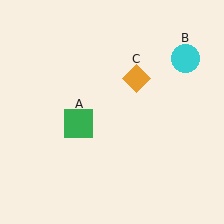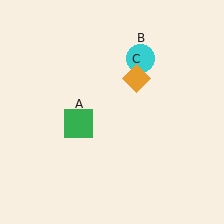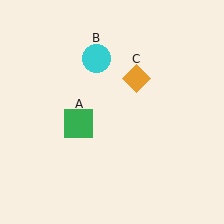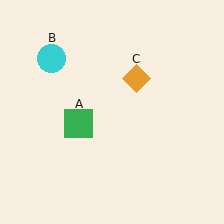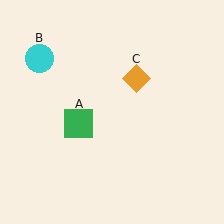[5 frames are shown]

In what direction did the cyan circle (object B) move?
The cyan circle (object B) moved left.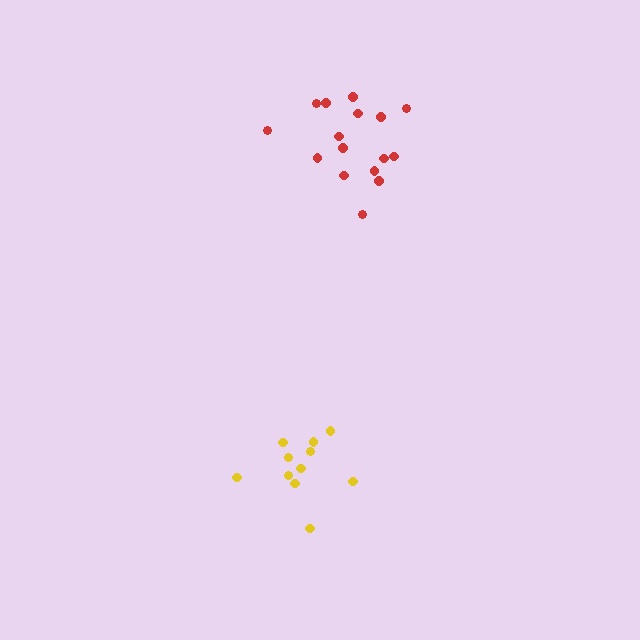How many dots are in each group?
Group 1: 16 dots, Group 2: 11 dots (27 total).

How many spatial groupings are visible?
There are 2 spatial groupings.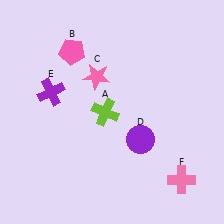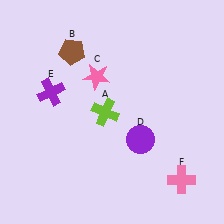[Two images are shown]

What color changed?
The pentagon (B) changed from pink in Image 1 to brown in Image 2.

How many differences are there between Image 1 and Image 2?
There is 1 difference between the two images.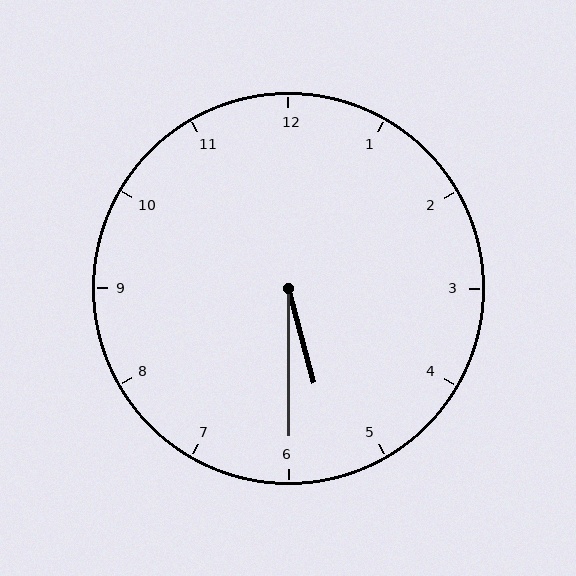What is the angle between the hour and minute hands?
Approximately 15 degrees.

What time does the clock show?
5:30.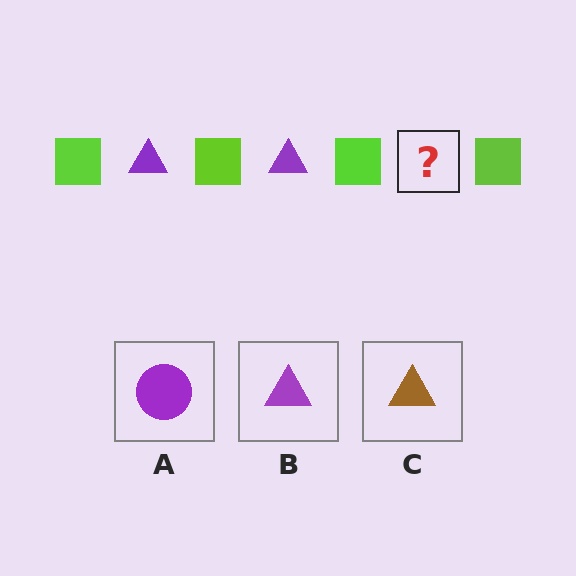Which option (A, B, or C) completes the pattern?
B.